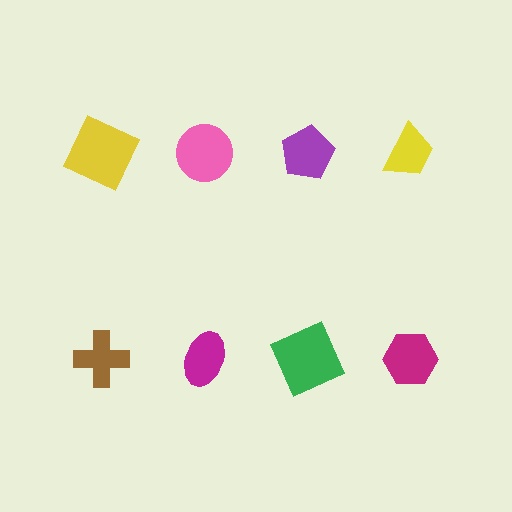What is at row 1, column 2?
A pink circle.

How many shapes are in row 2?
4 shapes.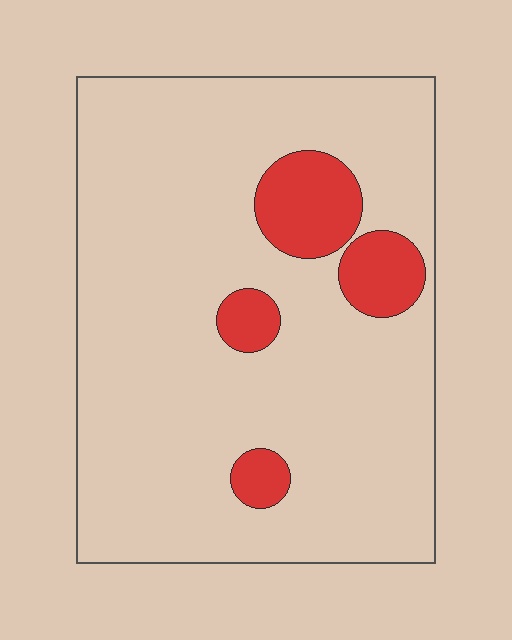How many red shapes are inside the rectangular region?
4.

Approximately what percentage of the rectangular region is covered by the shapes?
Approximately 10%.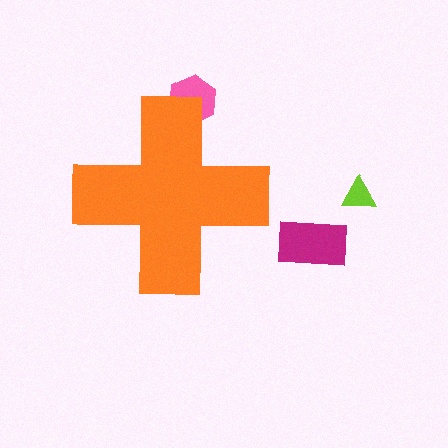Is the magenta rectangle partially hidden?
No, the magenta rectangle is fully visible.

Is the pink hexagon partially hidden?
Yes, the pink hexagon is partially hidden behind the orange cross.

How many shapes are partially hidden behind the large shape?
1 shape is partially hidden.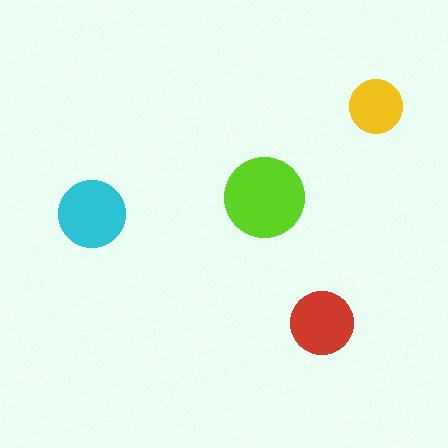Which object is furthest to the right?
The yellow circle is rightmost.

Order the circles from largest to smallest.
the lime one, the cyan one, the red one, the yellow one.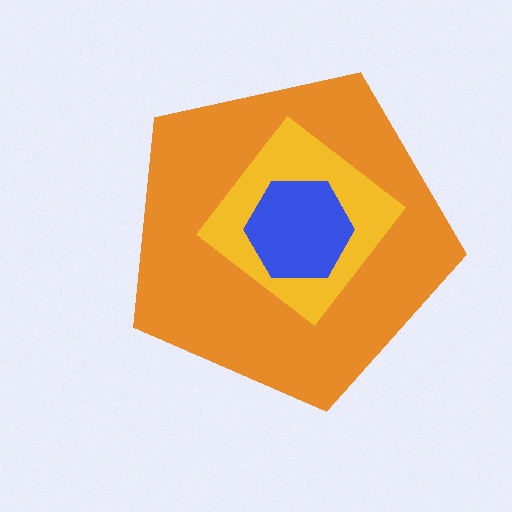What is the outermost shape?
The orange pentagon.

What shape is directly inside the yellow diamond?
The blue hexagon.